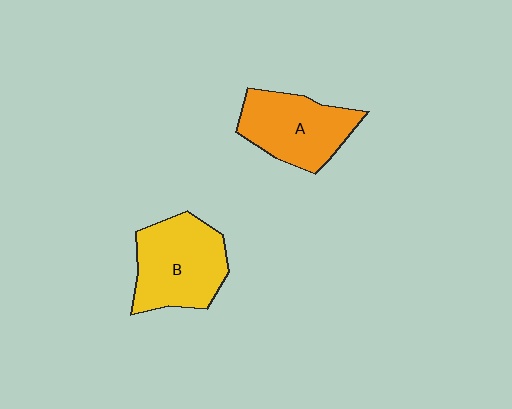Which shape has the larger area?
Shape B (yellow).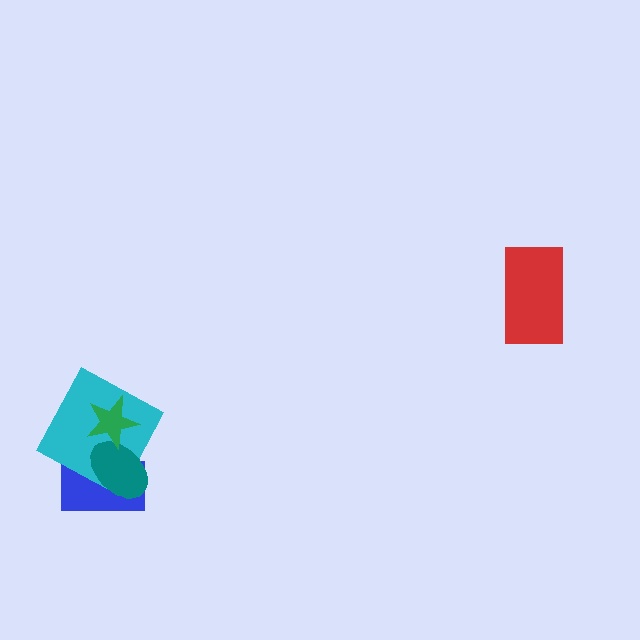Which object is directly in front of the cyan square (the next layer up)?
The teal ellipse is directly in front of the cyan square.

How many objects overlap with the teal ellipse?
3 objects overlap with the teal ellipse.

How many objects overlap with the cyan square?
3 objects overlap with the cyan square.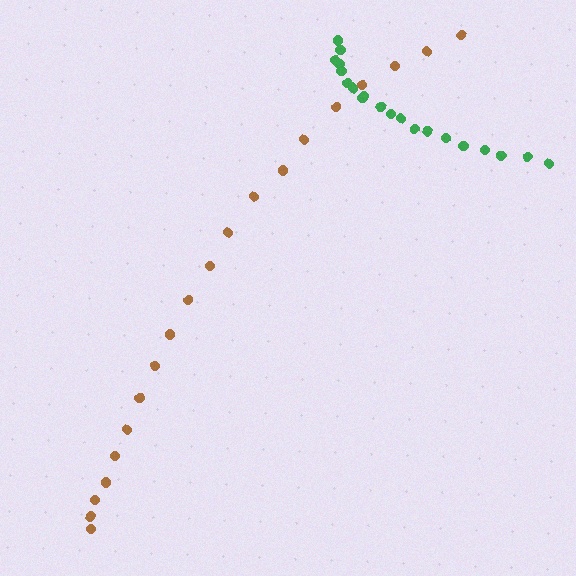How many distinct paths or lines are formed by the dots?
There are 2 distinct paths.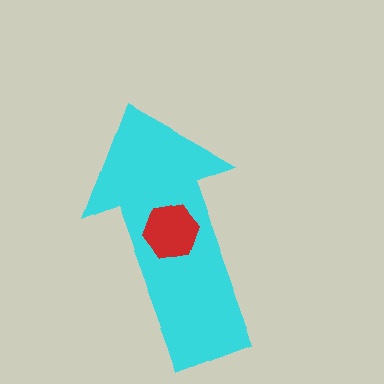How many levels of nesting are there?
2.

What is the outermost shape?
The cyan arrow.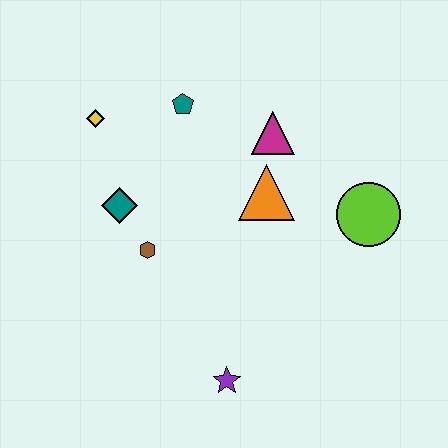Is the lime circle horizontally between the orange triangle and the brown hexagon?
No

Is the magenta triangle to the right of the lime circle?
No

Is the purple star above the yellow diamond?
No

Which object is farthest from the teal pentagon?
The purple star is farthest from the teal pentagon.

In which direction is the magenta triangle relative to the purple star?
The magenta triangle is above the purple star.